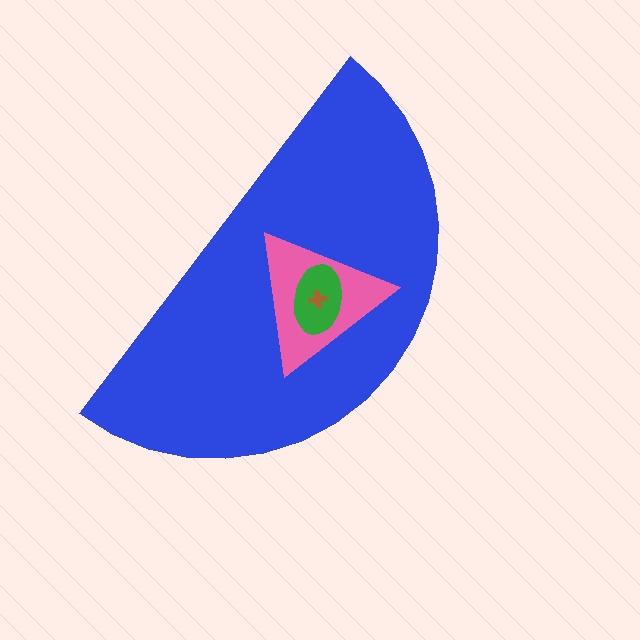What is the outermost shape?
The blue semicircle.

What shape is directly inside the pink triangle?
The green ellipse.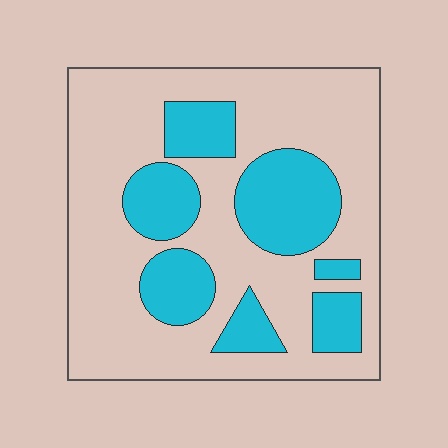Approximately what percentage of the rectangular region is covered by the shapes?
Approximately 30%.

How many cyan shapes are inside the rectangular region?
7.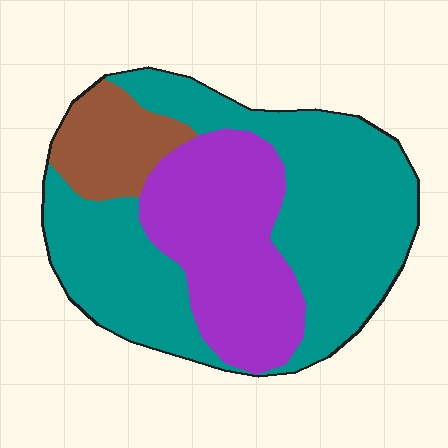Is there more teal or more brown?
Teal.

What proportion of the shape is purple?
Purple takes up about one third (1/3) of the shape.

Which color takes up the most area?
Teal, at roughly 55%.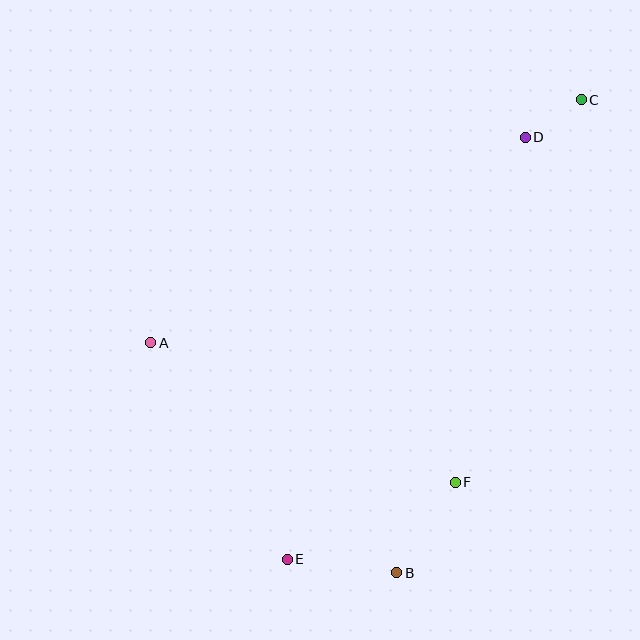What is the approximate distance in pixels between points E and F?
The distance between E and F is approximately 185 pixels.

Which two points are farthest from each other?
Points C and E are farthest from each other.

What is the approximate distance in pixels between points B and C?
The distance between B and C is approximately 508 pixels.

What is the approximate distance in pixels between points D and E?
The distance between D and E is approximately 485 pixels.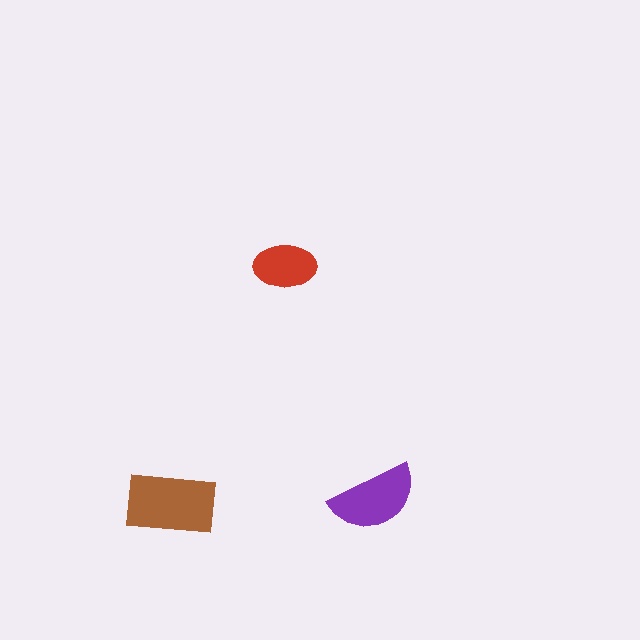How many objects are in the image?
There are 3 objects in the image.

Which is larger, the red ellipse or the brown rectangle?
The brown rectangle.